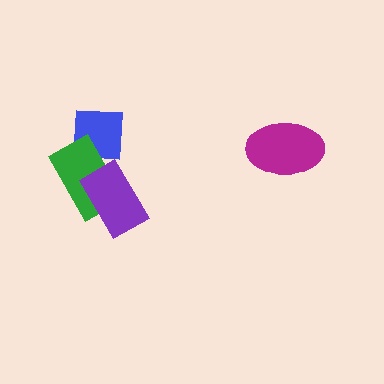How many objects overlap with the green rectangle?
2 objects overlap with the green rectangle.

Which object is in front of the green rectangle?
The purple rectangle is in front of the green rectangle.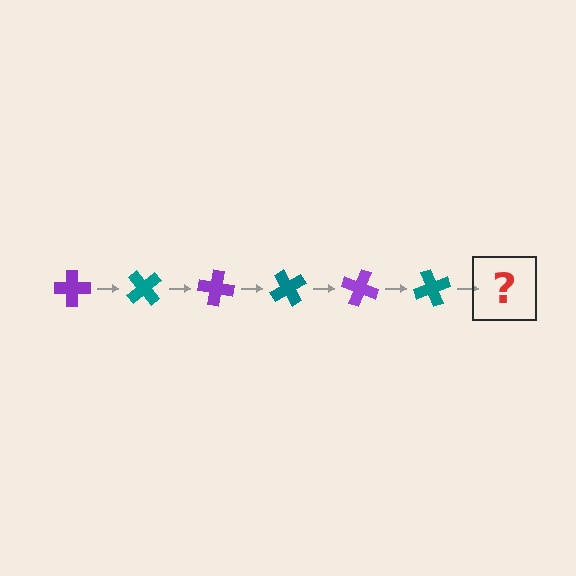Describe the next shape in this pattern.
It should be a purple cross, rotated 300 degrees from the start.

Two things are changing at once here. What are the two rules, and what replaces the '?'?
The two rules are that it rotates 50 degrees each step and the color cycles through purple and teal. The '?' should be a purple cross, rotated 300 degrees from the start.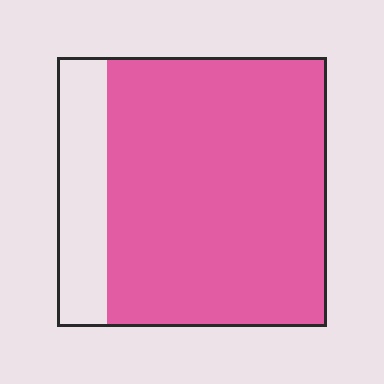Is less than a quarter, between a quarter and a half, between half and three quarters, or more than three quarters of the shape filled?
More than three quarters.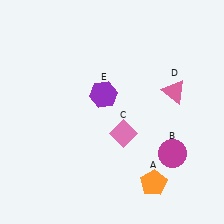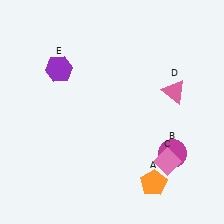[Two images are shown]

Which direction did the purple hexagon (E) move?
The purple hexagon (E) moved left.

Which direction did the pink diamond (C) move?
The pink diamond (C) moved right.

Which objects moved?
The objects that moved are: the pink diamond (C), the purple hexagon (E).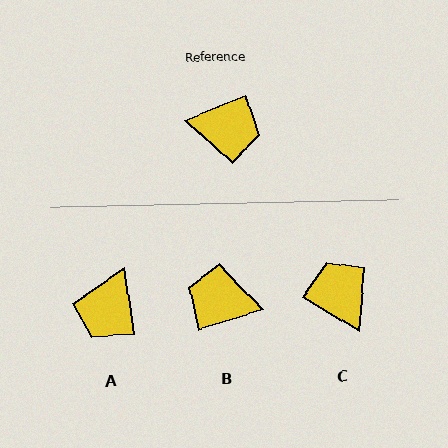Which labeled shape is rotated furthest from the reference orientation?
B, about 175 degrees away.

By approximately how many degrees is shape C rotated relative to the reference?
Approximately 127 degrees counter-clockwise.